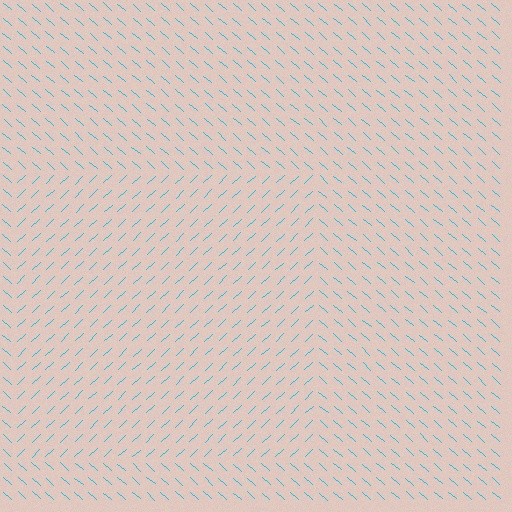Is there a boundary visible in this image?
Yes, there is a texture boundary formed by a change in line orientation.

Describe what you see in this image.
The image is filled with small cyan line segments. A rectangle region in the image has lines oriented differently from the surrounding lines, creating a visible texture boundary.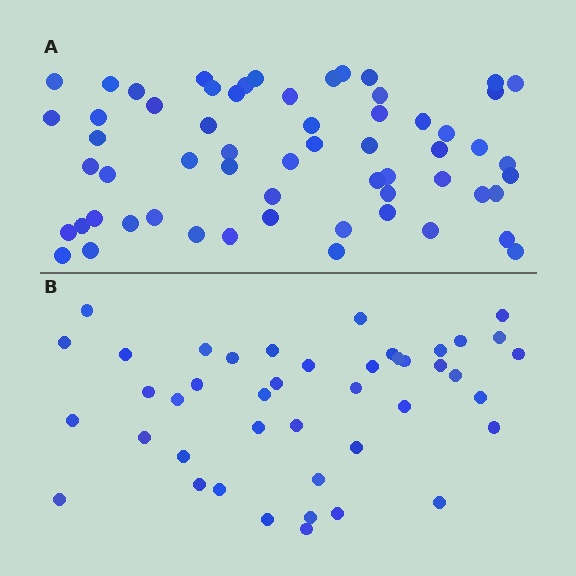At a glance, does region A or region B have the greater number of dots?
Region A (the top region) has more dots.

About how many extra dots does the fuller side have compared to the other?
Region A has approximately 15 more dots than region B.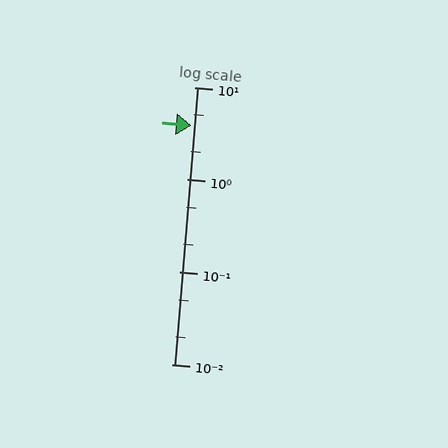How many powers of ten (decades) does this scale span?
The scale spans 3 decades, from 0.01 to 10.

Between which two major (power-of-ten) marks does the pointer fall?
The pointer is between 1 and 10.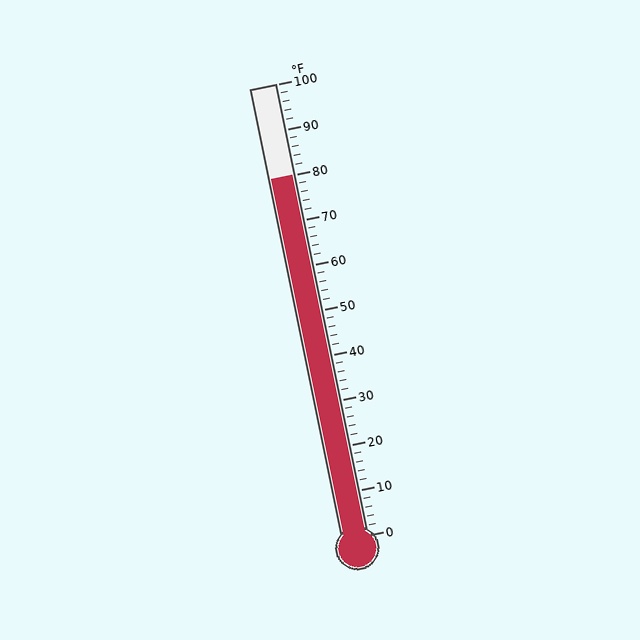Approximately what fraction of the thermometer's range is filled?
The thermometer is filled to approximately 80% of its range.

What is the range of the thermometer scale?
The thermometer scale ranges from 0°F to 100°F.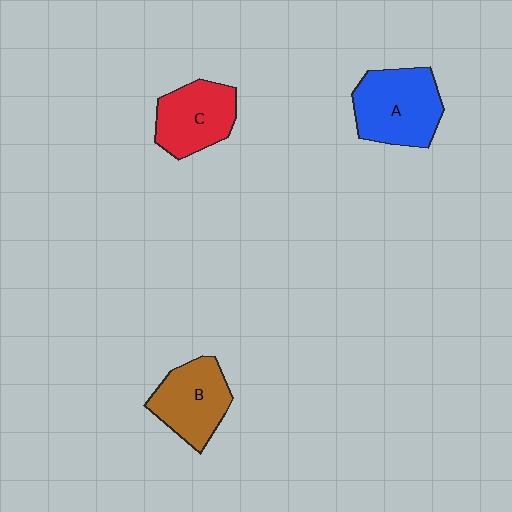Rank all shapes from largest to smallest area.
From largest to smallest: A (blue), B (brown), C (red).